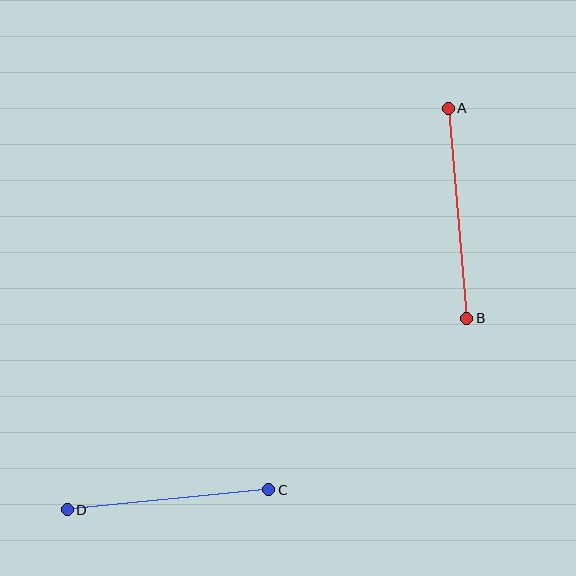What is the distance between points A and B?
The distance is approximately 211 pixels.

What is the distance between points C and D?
The distance is approximately 202 pixels.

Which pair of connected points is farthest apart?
Points A and B are farthest apart.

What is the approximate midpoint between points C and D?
The midpoint is at approximately (168, 500) pixels.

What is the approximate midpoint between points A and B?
The midpoint is at approximately (457, 213) pixels.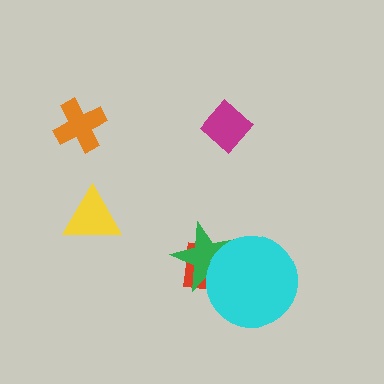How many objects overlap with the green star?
2 objects overlap with the green star.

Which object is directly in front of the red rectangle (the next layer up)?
The green star is directly in front of the red rectangle.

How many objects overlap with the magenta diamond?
0 objects overlap with the magenta diamond.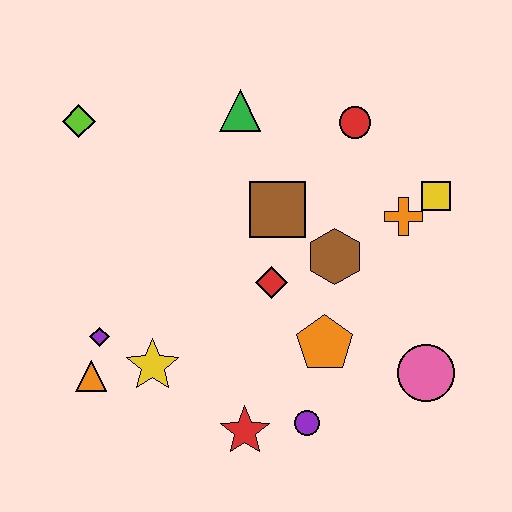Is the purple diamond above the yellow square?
No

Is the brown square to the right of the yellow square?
No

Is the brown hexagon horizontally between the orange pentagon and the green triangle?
No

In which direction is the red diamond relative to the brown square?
The red diamond is below the brown square.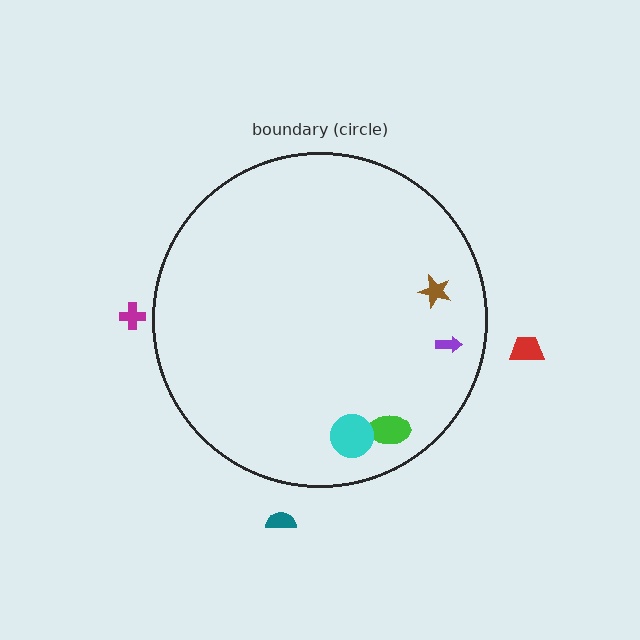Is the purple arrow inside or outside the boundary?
Inside.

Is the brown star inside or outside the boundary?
Inside.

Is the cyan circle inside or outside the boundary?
Inside.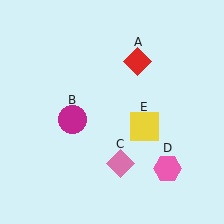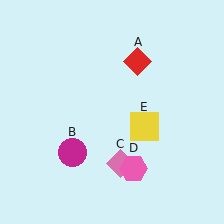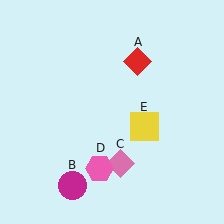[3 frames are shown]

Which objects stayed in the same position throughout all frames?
Red diamond (object A) and pink diamond (object C) and yellow square (object E) remained stationary.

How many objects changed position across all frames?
2 objects changed position: magenta circle (object B), pink hexagon (object D).